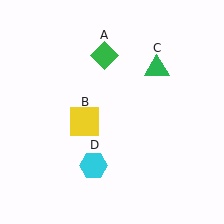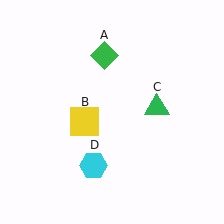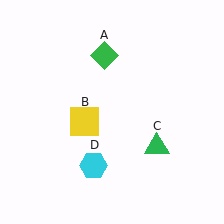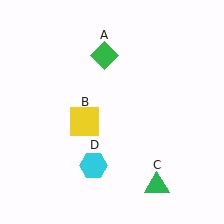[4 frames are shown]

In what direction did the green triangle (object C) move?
The green triangle (object C) moved down.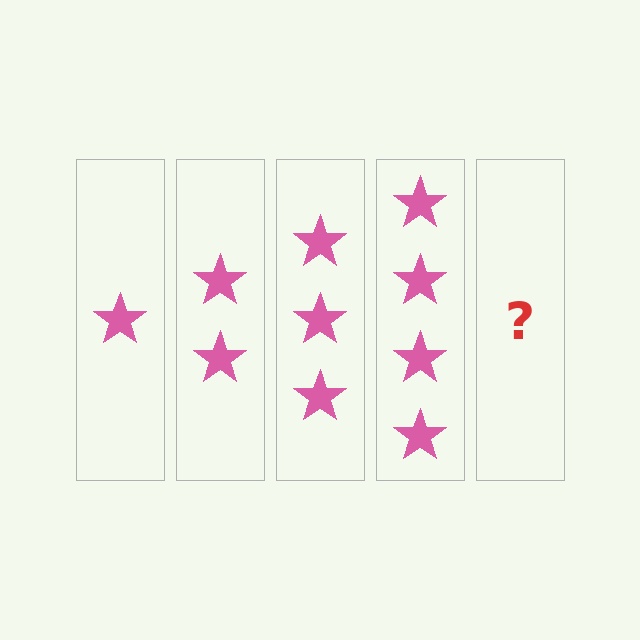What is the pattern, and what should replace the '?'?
The pattern is that each step adds one more star. The '?' should be 5 stars.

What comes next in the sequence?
The next element should be 5 stars.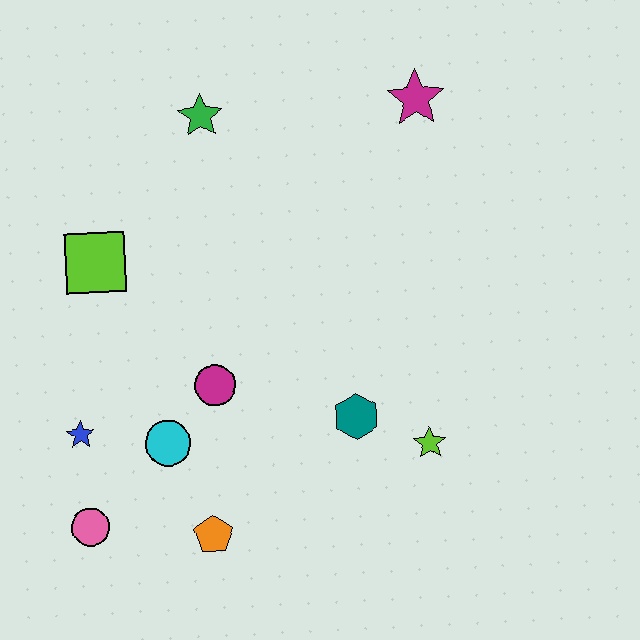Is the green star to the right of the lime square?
Yes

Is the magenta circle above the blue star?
Yes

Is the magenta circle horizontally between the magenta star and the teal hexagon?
No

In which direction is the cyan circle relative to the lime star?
The cyan circle is to the left of the lime star.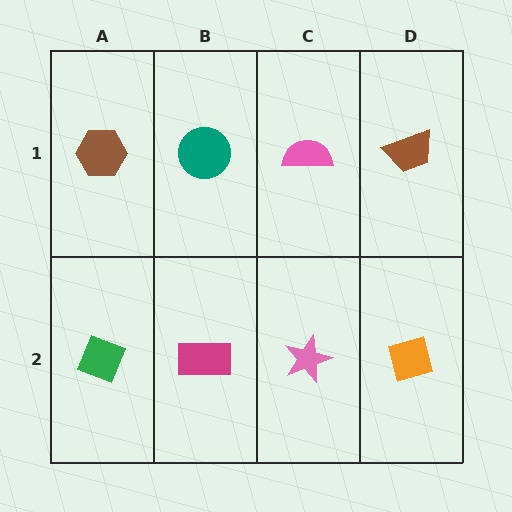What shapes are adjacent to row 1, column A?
A green diamond (row 2, column A), a teal circle (row 1, column B).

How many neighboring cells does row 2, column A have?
2.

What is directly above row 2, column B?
A teal circle.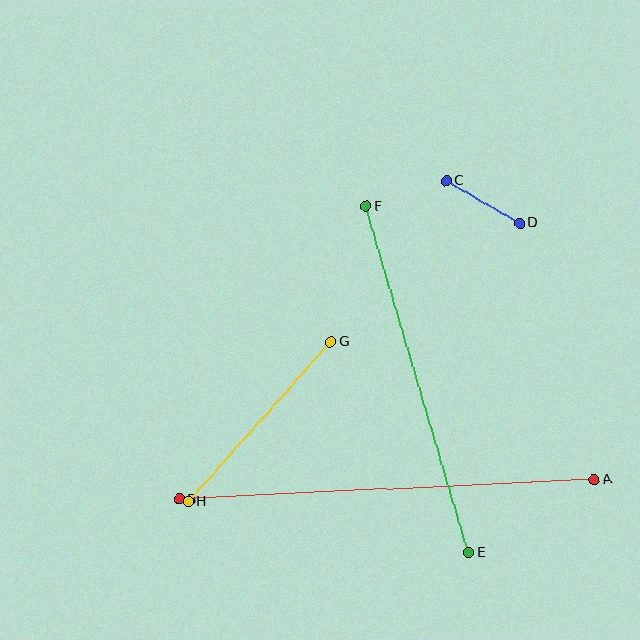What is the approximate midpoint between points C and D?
The midpoint is at approximately (483, 202) pixels.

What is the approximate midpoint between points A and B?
The midpoint is at approximately (387, 489) pixels.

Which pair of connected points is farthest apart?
Points A and B are farthest apart.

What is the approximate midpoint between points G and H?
The midpoint is at approximately (260, 422) pixels.